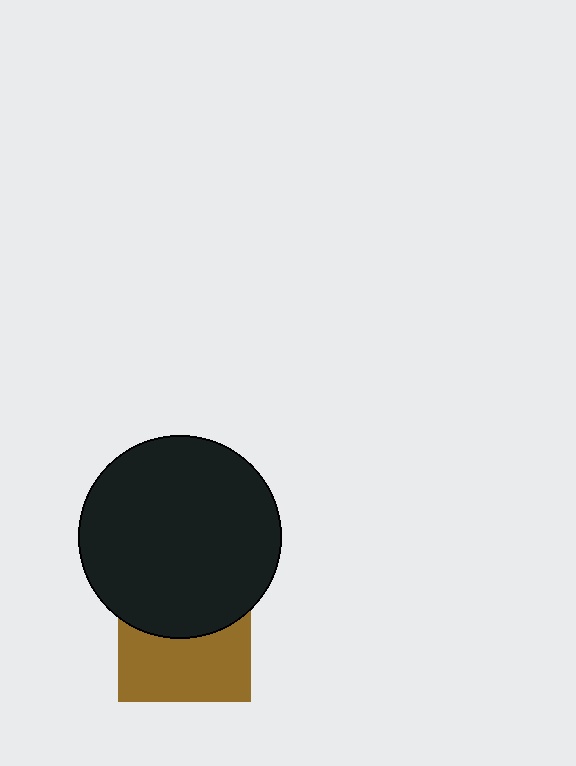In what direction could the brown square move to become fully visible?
The brown square could move down. That would shift it out from behind the black circle entirely.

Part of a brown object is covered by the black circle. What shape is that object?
It is a square.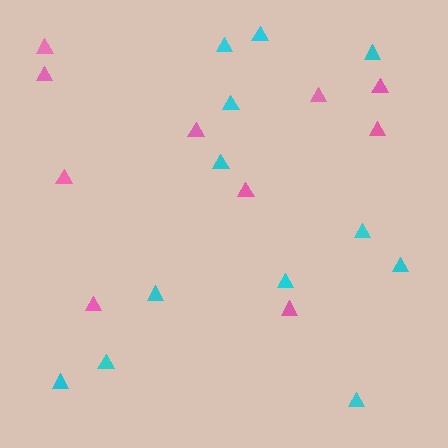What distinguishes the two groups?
There are 2 groups: one group of cyan triangles (12) and one group of pink triangles (10).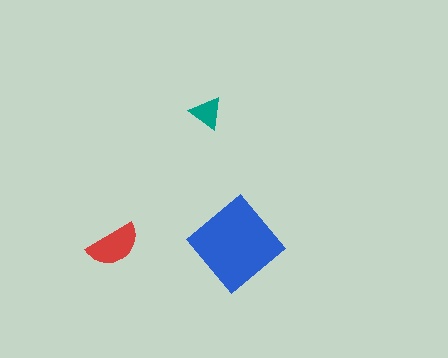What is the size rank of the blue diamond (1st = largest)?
1st.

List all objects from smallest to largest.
The teal triangle, the red semicircle, the blue diamond.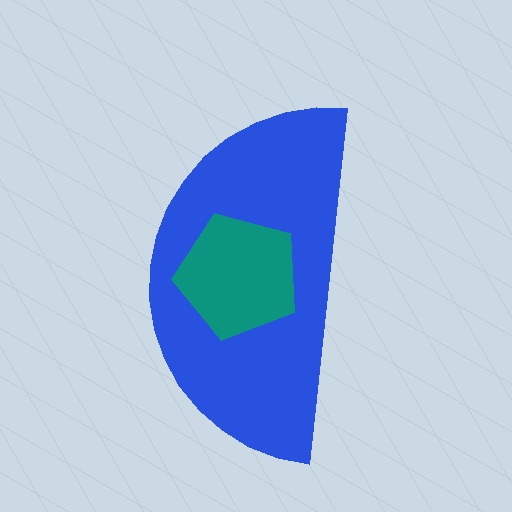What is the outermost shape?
The blue semicircle.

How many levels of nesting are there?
2.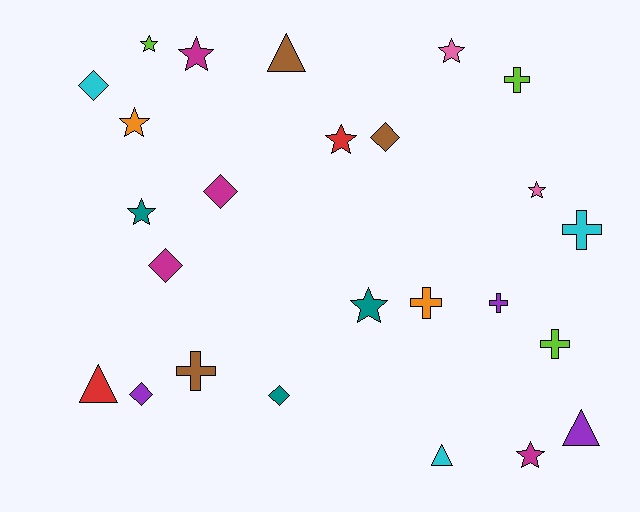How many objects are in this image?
There are 25 objects.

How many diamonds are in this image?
There are 6 diamonds.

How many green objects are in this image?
There are no green objects.